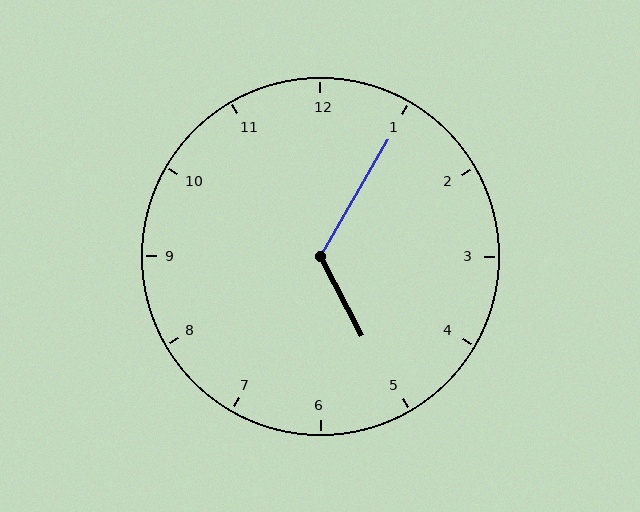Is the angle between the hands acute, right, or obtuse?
It is obtuse.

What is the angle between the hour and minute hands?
Approximately 122 degrees.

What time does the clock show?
5:05.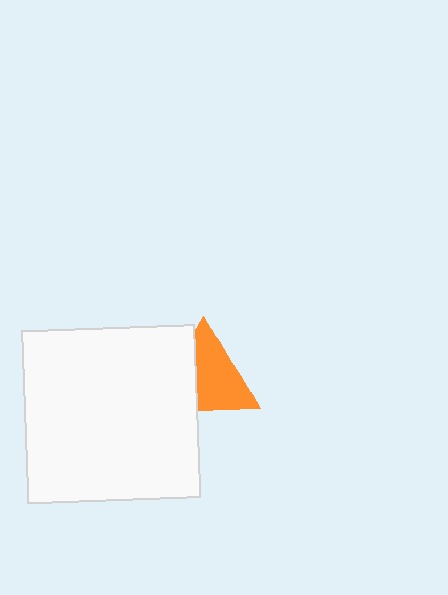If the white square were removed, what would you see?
You would see the complete orange triangle.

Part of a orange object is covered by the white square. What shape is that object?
It is a triangle.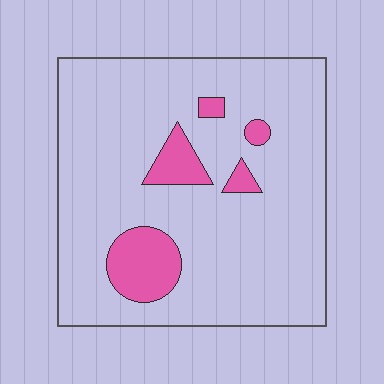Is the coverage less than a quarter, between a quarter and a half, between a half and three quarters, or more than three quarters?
Less than a quarter.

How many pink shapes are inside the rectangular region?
5.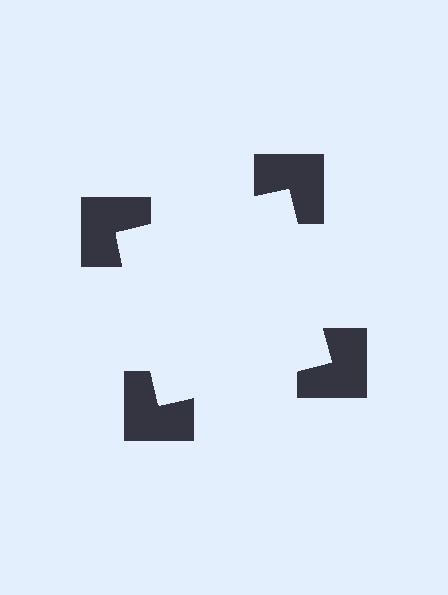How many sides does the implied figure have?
4 sides.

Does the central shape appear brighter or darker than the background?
It typically appears slightly brighter than the background, even though no actual brightness change is drawn.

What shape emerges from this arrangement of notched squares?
An illusory square — its edges are inferred from the aligned wedge cuts in the notched squares, not physically drawn.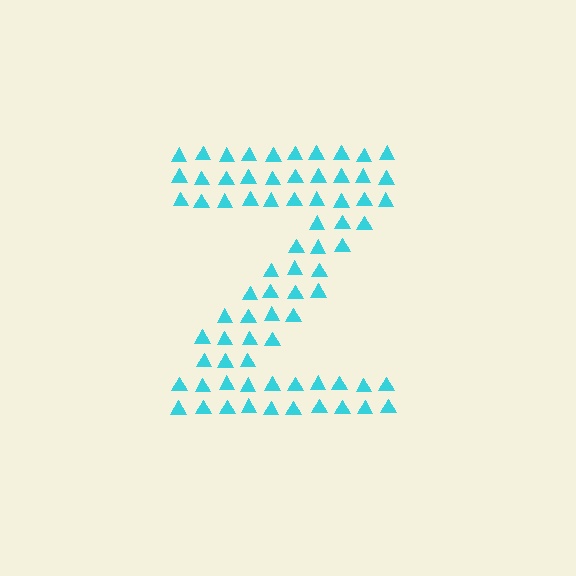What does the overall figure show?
The overall figure shows the letter Z.